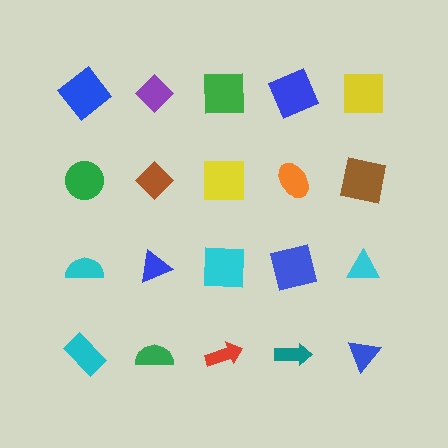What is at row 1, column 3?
A green square.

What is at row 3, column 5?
A cyan triangle.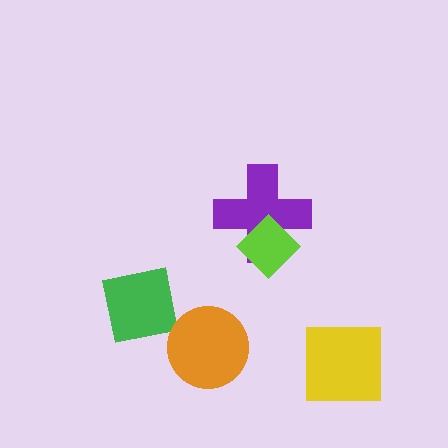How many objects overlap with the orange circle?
0 objects overlap with the orange circle.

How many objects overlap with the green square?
0 objects overlap with the green square.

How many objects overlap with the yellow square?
0 objects overlap with the yellow square.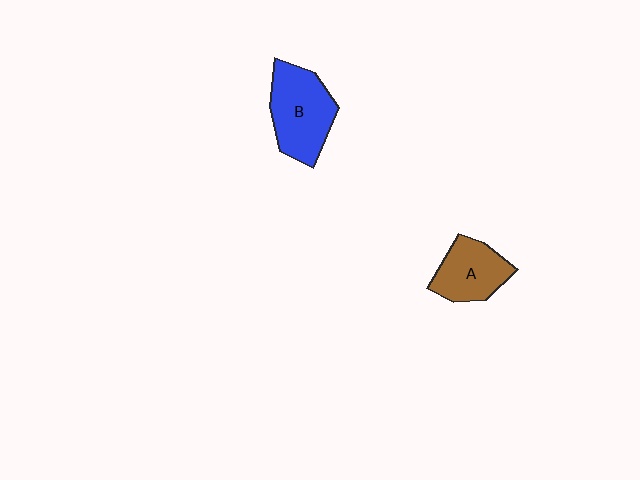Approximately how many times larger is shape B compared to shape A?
Approximately 1.3 times.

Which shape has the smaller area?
Shape A (brown).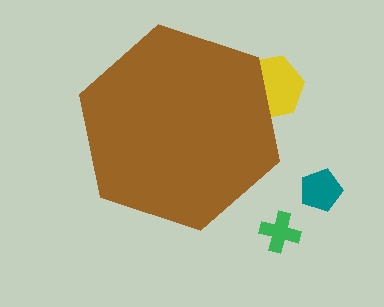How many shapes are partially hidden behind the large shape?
1 shape is partially hidden.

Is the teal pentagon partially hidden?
No, the teal pentagon is fully visible.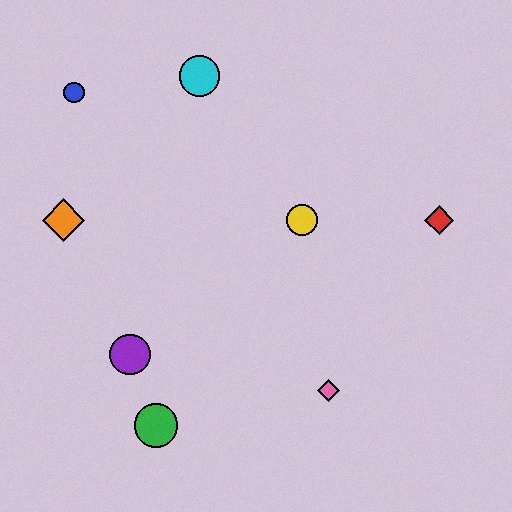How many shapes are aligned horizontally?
3 shapes (the red diamond, the yellow circle, the orange diamond) are aligned horizontally.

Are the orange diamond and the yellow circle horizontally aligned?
Yes, both are at y≈220.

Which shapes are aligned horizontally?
The red diamond, the yellow circle, the orange diamond are aligned horizontally.